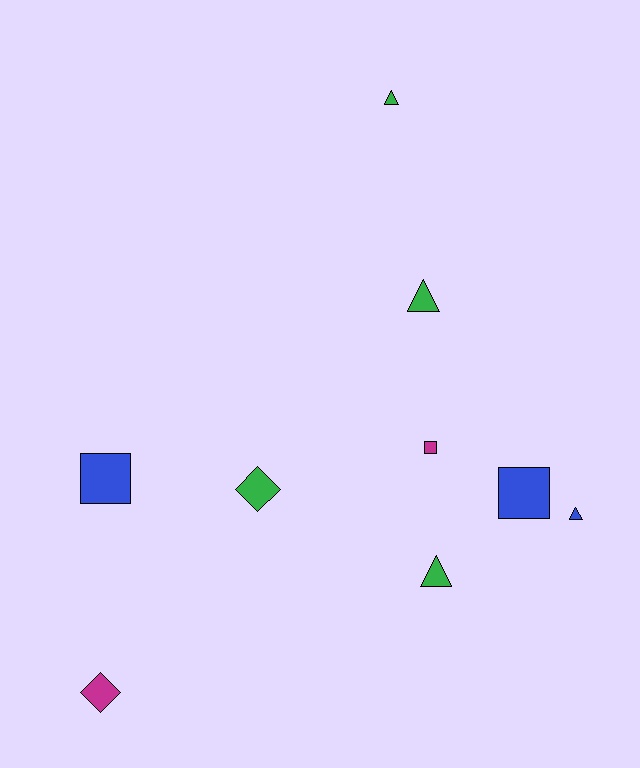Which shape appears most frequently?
Triangle, with 4 objects.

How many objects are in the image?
There are 9 objects.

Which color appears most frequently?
Green, with 4 objects.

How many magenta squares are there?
There is 1 magenta square.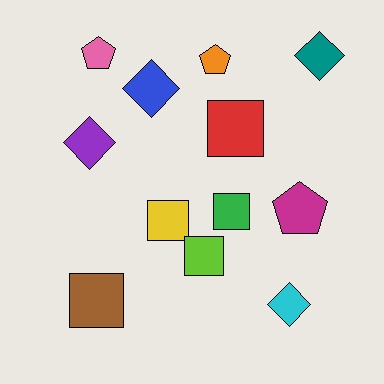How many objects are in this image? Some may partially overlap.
There are 12 objects.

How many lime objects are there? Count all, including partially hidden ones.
There is 1 lime object.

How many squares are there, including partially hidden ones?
There are 5 squares.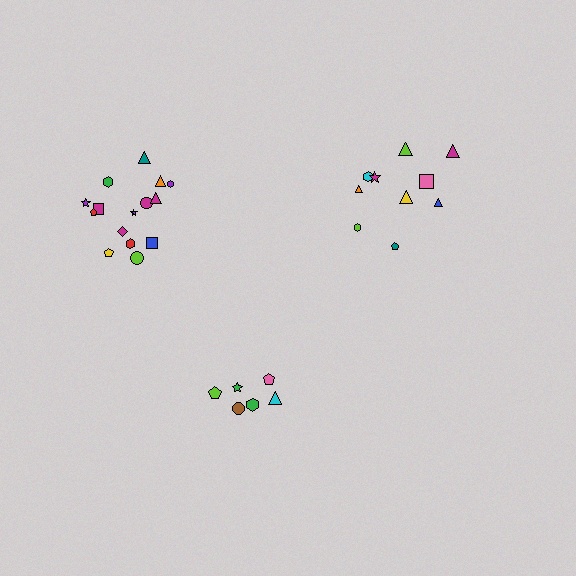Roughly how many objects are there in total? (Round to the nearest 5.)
Roughly 30 objects in total.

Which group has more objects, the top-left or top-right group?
The top-left group.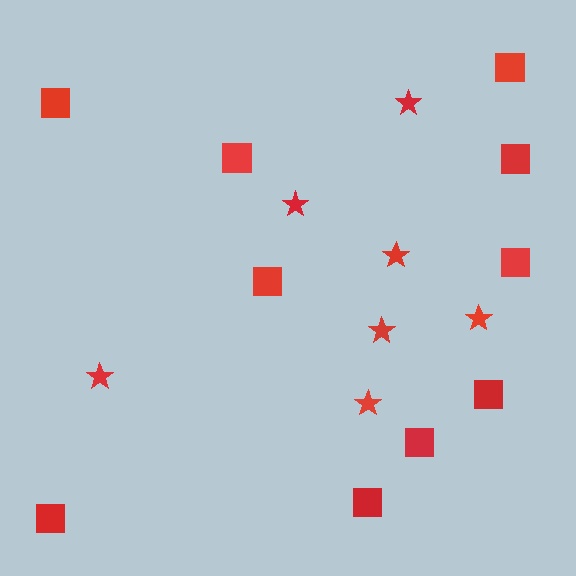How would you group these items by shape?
There are 2 groups: one group of squares (10) and one group of stars (7).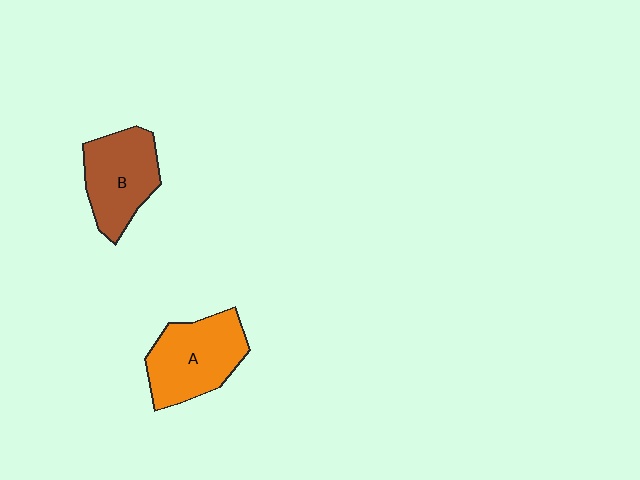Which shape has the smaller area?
Shape B (brown).